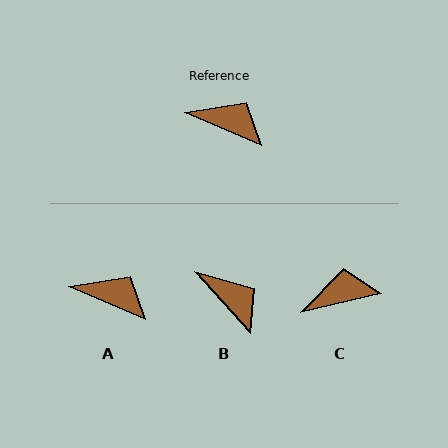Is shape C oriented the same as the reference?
No, it is off by about 36 degrees.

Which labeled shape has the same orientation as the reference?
A.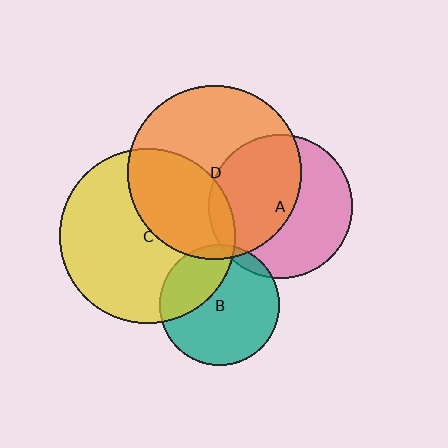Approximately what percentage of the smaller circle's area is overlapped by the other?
Approximately 5%.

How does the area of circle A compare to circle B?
Approximately 1.4 times.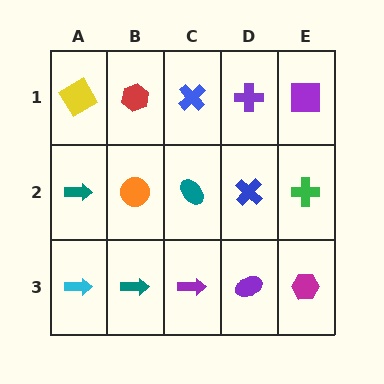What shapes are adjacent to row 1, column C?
A teal ellipse (row 2, column C), a red hexagon (row 1, column B), a purple cross (row 1, column D).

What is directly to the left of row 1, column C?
A red hexagon.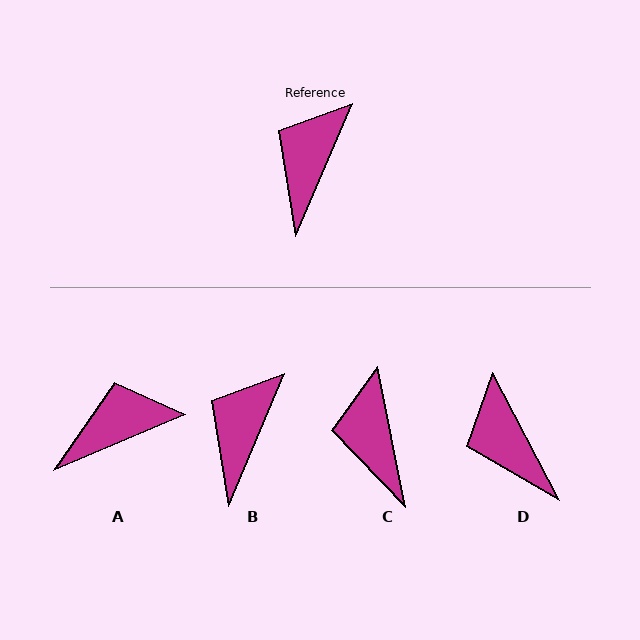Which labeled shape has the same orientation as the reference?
B.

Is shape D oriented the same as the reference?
No, it is off by about 51 degrees.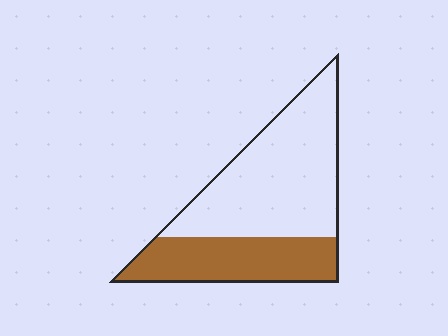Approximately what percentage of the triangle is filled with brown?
Approximately 35%.